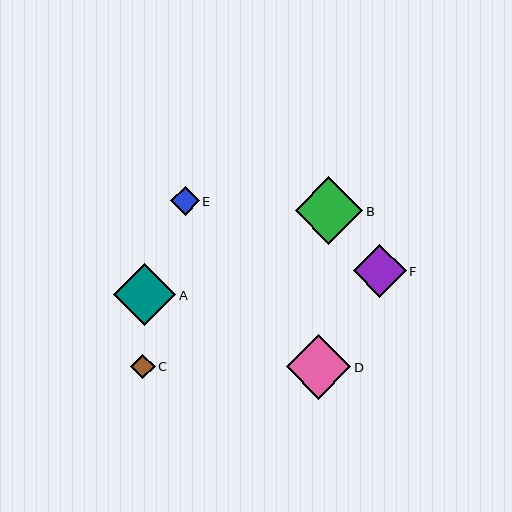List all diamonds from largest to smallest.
From largest to smallest: B, D, A, F, E, C.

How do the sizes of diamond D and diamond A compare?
Diamond D and diamond A are approximately the same size.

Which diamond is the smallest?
Diamond C is the smallest with a size of approximately 25 pixels.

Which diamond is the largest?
Diamond B is the largest with a size of approximately 67 pixels.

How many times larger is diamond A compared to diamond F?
Diamond A is approximately 1.2 times the size of diamond F.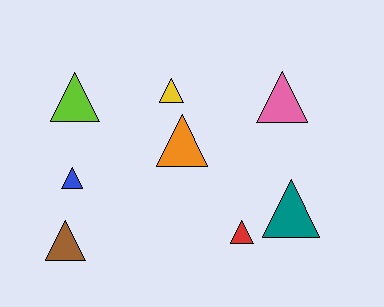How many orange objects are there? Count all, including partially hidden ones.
There is 1 orange object.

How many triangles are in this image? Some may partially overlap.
There are 8 triangles.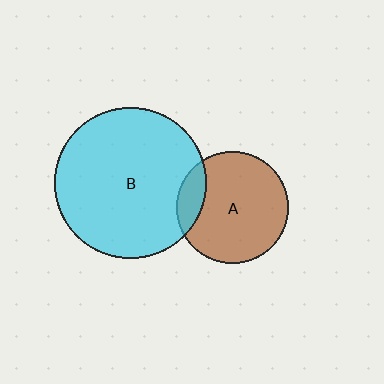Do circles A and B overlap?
Yes.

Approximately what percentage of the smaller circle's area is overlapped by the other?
Approximately 15%.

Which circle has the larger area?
Circle B (cyan).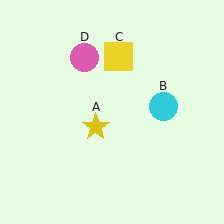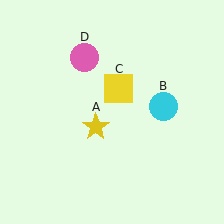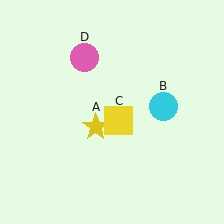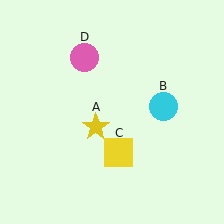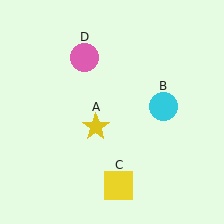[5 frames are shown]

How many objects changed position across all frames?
1 object changed position: yellow square (object C).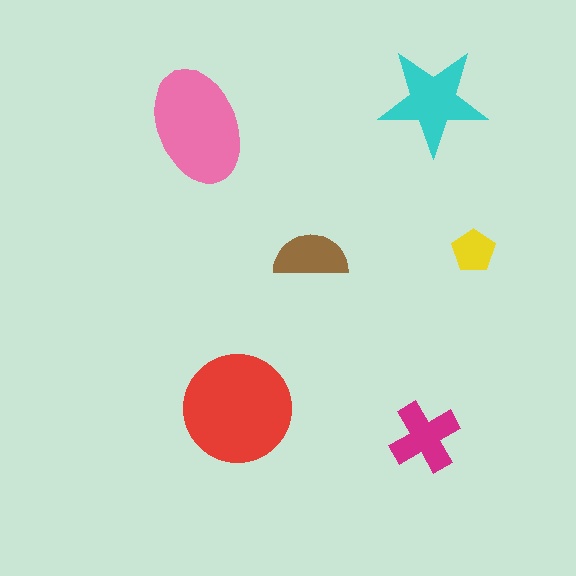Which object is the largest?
The red circle.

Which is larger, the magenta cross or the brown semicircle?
The magenta cross.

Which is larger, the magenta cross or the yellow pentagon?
The magenta cross.